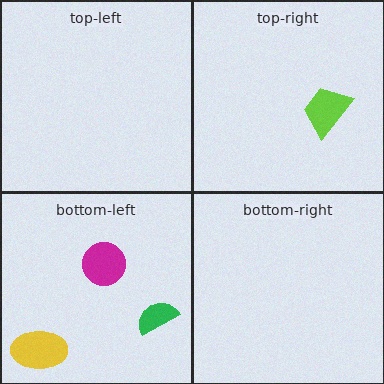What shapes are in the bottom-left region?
The green semicircle, the magenta circle, the yellow ellipse.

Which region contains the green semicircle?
The bottom-left region.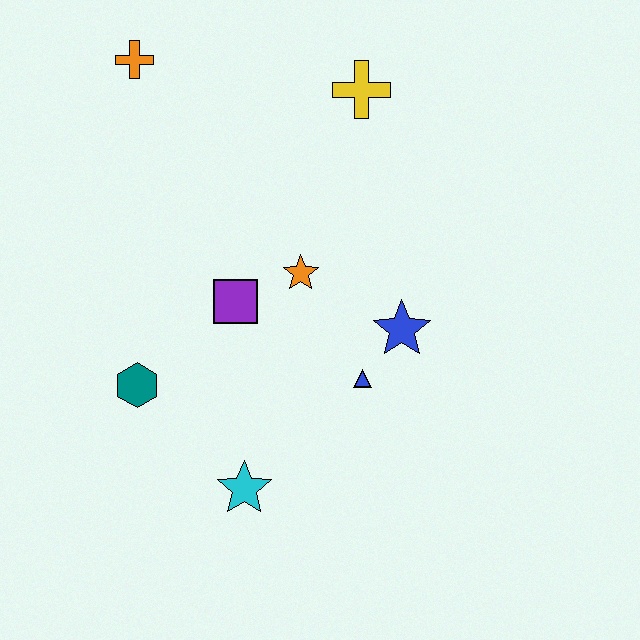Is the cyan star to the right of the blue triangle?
No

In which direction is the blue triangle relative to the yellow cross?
The blue triangle is below the yellow cross.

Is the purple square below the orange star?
Yes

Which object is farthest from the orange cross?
The cyan star is farthest from the orange cross.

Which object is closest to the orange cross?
The yellow cross is closest to the orange cross.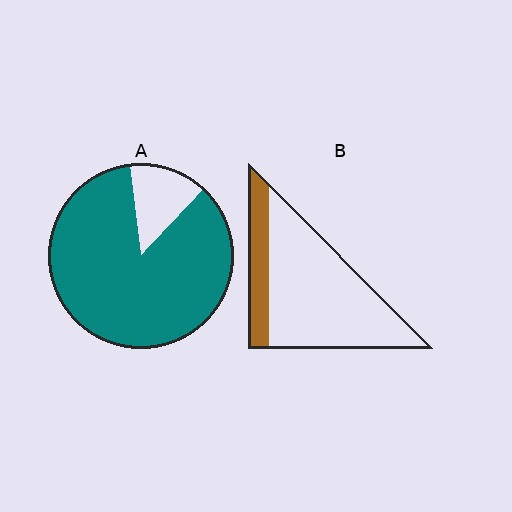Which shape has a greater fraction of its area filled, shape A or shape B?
Shape A.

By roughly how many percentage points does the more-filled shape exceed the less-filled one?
By roughly 65 percentage points (A over B).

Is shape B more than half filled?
No.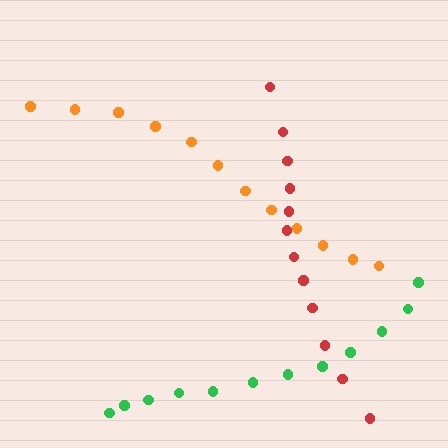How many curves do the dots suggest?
There are 3 distinct paths.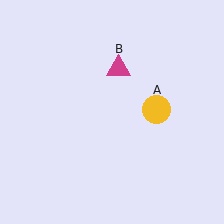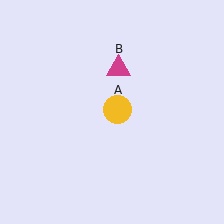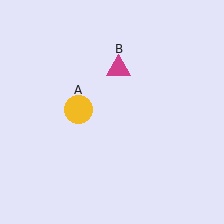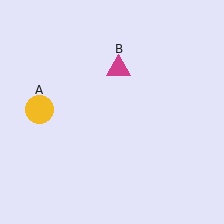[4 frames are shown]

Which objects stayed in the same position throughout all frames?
Magenta triangle (object B) remained stationary.